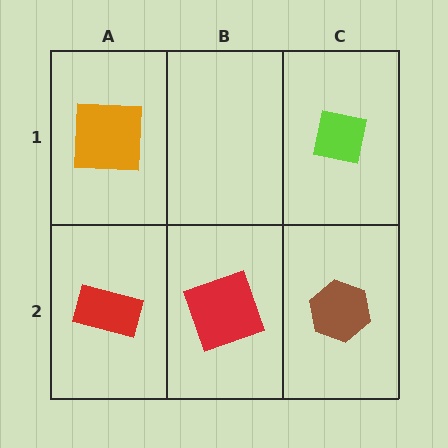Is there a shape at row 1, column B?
No, that cell is empty.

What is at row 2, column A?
A red rectangle.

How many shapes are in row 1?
2 shapes.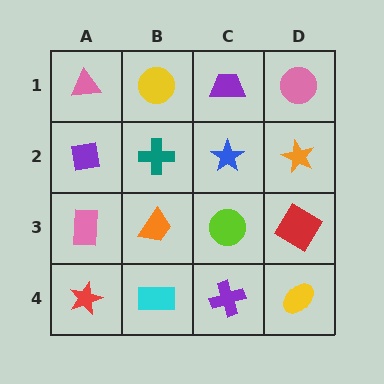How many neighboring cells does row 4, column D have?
2.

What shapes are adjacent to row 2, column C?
A purple trapezoid (row 1, column C), a lime circle (row 3, column C), a teal cross (row 2, column B), an orange star (row 2, column D).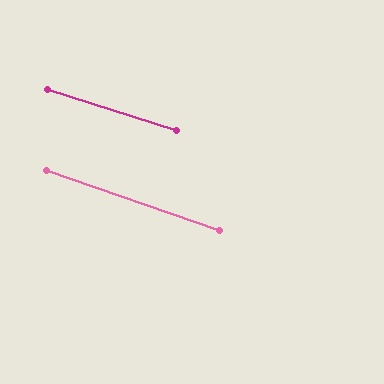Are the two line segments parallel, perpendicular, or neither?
Parallel — their directions differ by only 1.9°.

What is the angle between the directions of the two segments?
Approximately 2 degrees.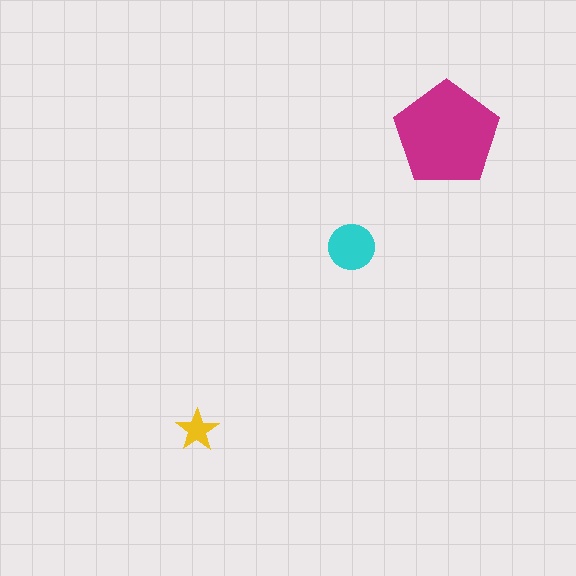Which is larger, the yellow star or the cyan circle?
The cyan circle.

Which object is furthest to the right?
The magenta pentagon is rightmost.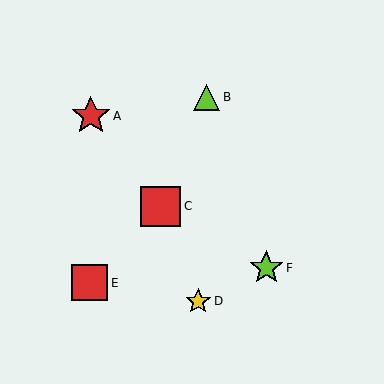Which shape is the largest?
The red square (labeled C) is the largest.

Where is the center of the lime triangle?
The center of the lime triangle is at (207, 98).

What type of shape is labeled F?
Shape F is a lime star.